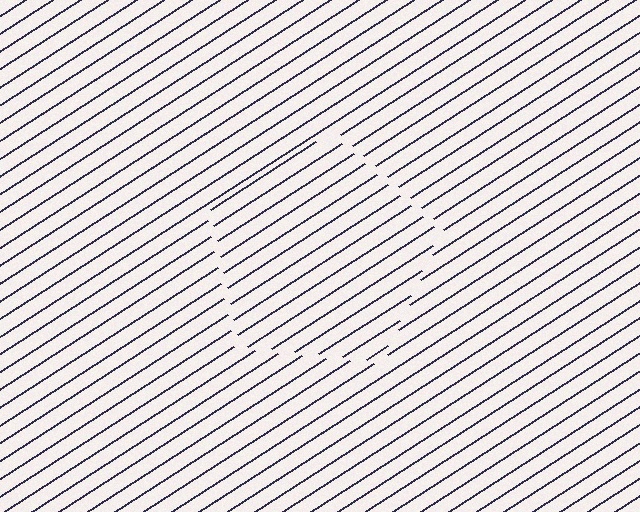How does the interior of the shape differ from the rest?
The interior of the shape contains the same grating, shifted by half a period — the contour is defined by the phase discontinuity where line-ends from the inner and outer gratings abut.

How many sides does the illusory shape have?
5 sides — the line-ends trace a pentagon.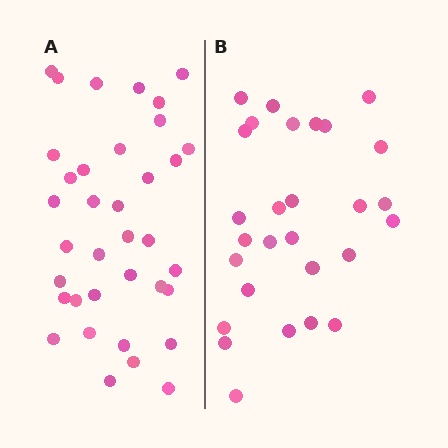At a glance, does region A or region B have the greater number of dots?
Region A (the left region) has more dots.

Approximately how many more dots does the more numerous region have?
Region A has roughly 8 or so more dots than region B.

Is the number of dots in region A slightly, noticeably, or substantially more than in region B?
Region A has noticeably more, but not dramatically so. The ratio is roughly 1.3 to 1.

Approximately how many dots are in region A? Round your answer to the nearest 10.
About 40 dots. (The exact count is 36, which rounds to 40.)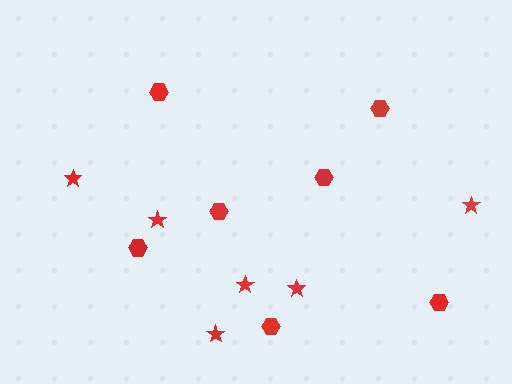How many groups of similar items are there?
There are 2 groups: one group of hexagons (7) and one group of stars (6).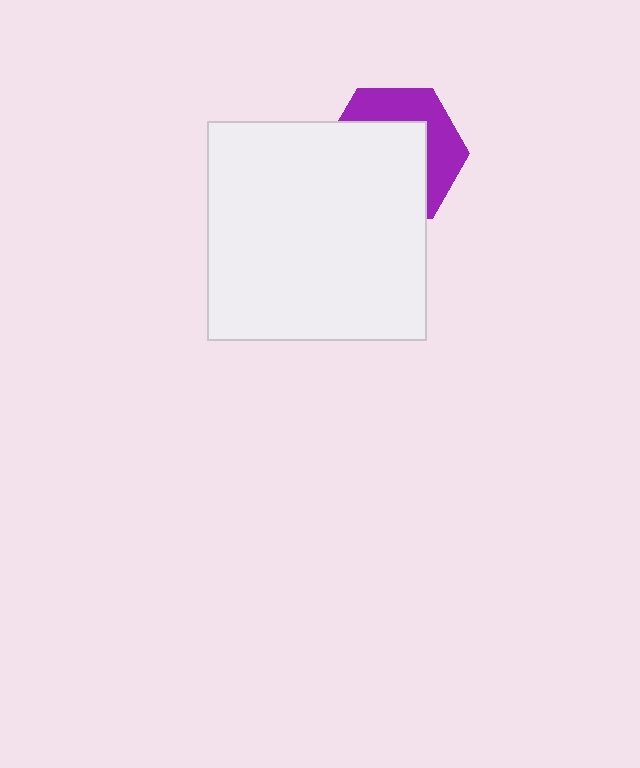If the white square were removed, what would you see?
You would see the complete purple hexagon.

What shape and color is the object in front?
The object in front is a white square.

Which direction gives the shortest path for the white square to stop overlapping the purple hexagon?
Moving toward the lower-left gives the shortest separation.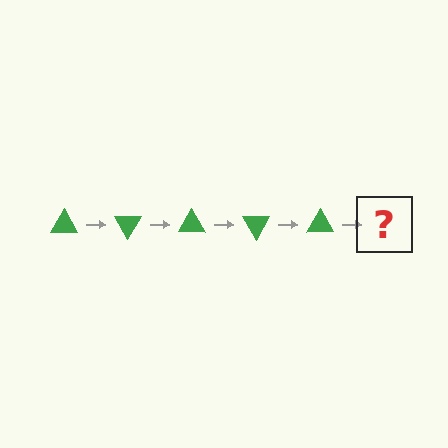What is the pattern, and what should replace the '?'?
The pattern is that the triangle rotates 60 degrees each step. The '?' should be a green triangle rotated 300 degrees.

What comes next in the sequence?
The next element should be a green triangle rotated 300 degrees.